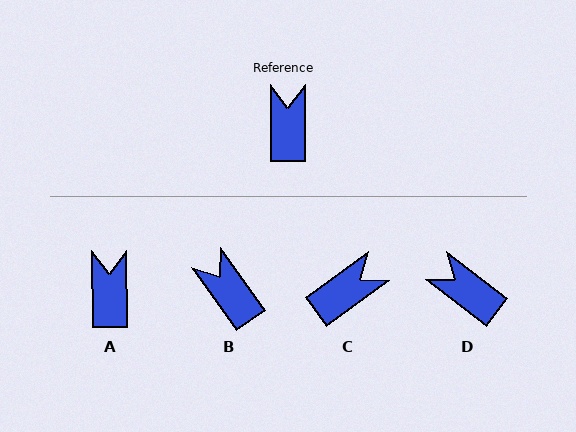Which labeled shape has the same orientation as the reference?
A.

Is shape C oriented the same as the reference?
No, it is off by about 54 degrees.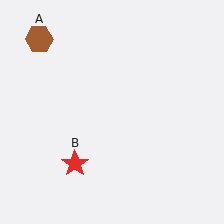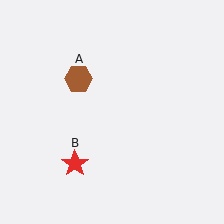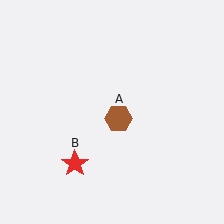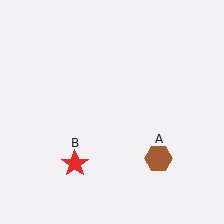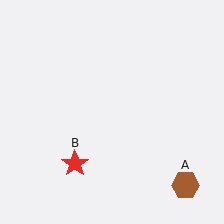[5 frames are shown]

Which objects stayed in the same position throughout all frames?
Red star (object B) remained stationary.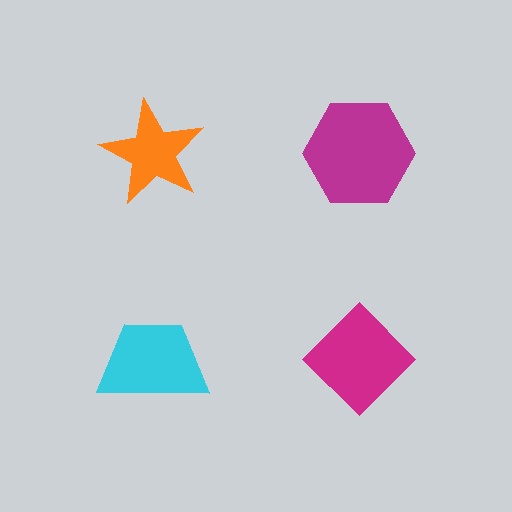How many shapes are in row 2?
2 shapes.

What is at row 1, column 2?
A magenta hexagon.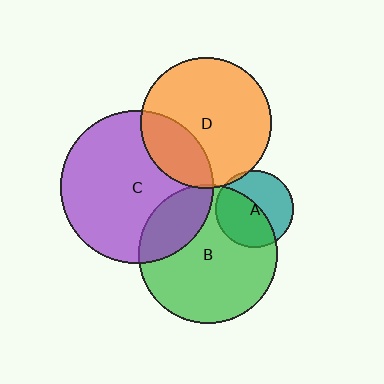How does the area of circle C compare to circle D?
Approximately 1.4 times.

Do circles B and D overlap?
Yes.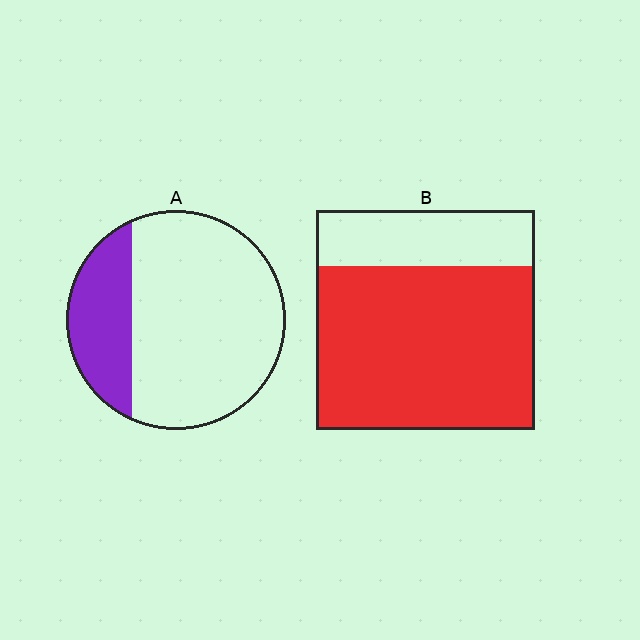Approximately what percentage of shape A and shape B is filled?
A is approximately 25% and B is approximately 75%.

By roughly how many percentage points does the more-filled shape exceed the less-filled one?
By roughly 50 percentage points (B over A).